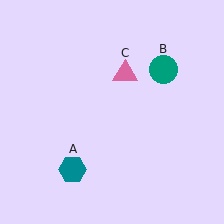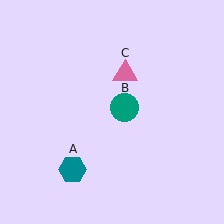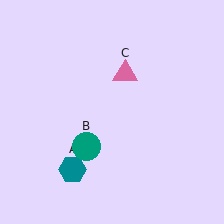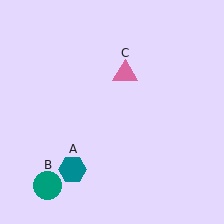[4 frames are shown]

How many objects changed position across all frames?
1 object changed position: teal circle (object B).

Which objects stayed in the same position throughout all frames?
Teal hexagon (object A) and pink triangle (object C) remained stationary.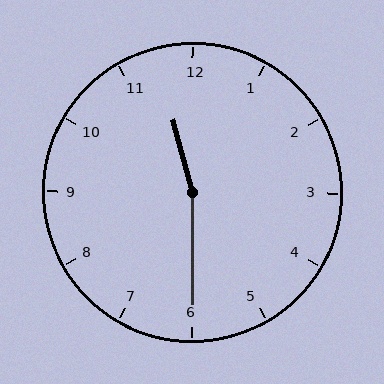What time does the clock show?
11:30.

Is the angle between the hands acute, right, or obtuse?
It is obtuse.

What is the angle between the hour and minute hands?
Approximately 165 degrees.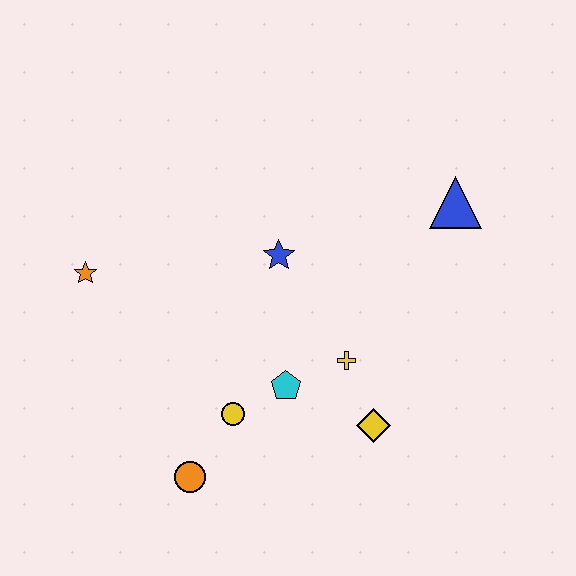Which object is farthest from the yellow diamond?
The orange star is farthest from the yellow diamond.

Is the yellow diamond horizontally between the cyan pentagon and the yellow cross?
No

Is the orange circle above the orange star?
No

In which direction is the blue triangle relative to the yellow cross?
The blue triangle is above the yellow cross.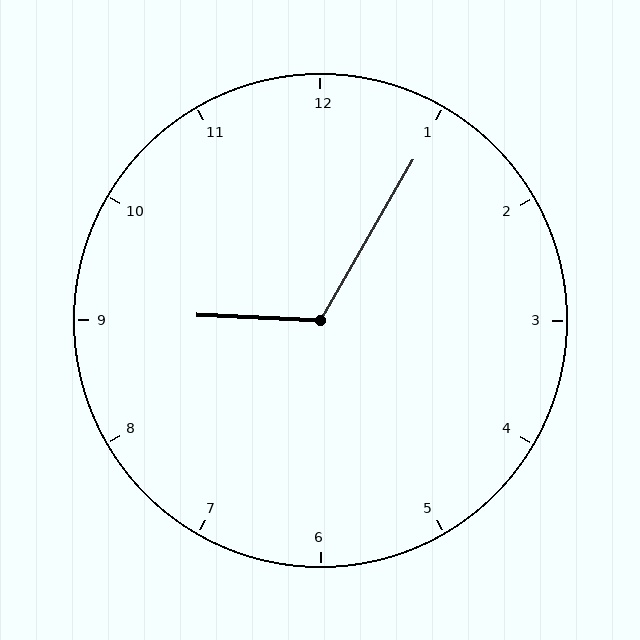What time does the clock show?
9:05.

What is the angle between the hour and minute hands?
Approximately 118 degrees.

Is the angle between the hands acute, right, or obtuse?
It is obtuse.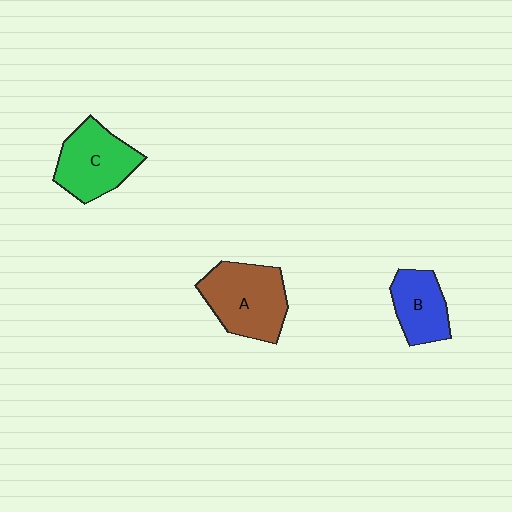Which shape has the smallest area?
Shape B (blue).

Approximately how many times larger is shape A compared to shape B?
Approximately 1.5 times.